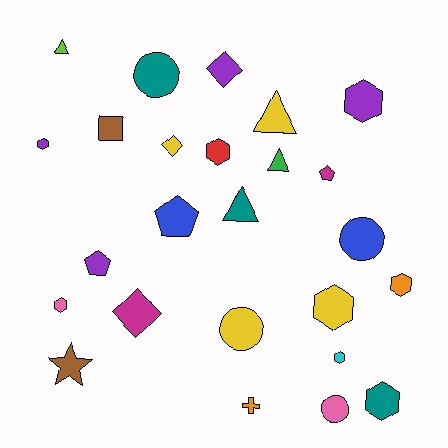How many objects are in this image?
There are 25 objects.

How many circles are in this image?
There are 4 circles.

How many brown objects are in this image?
There are 2 brown objects.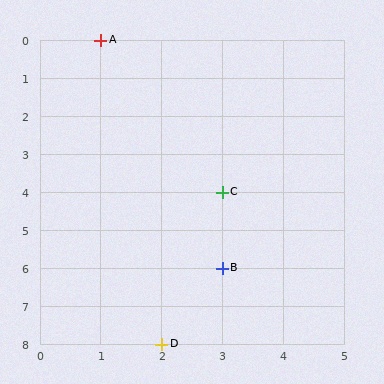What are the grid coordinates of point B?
Point B is at grid coordinates (3, 6).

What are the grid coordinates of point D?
Point D is at grid coordinates (2, 8).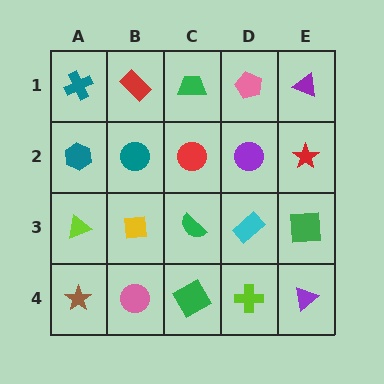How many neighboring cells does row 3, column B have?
4.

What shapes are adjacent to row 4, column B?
A yellow square (row 3, column B), a brown star (row 4, column A), a green square (row 4, column C).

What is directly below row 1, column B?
A teal circle.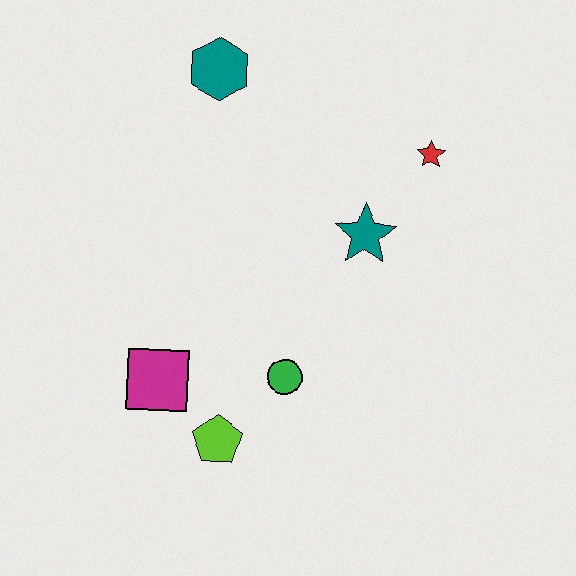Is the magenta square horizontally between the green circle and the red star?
No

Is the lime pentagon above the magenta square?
No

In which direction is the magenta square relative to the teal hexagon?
The magenta square is below the teal hexagon.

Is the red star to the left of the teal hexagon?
No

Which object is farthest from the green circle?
The teal hexagon is farthest from the green circle.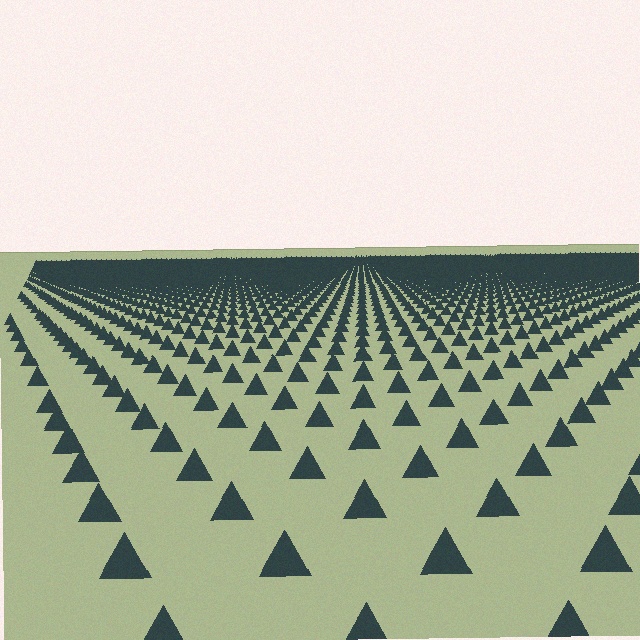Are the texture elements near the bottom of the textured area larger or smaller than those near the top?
Larger. Near the bottom, elements are closer to the viewer and appear at a bigger on-screen size.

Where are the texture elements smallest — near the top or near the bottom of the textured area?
Near the top.